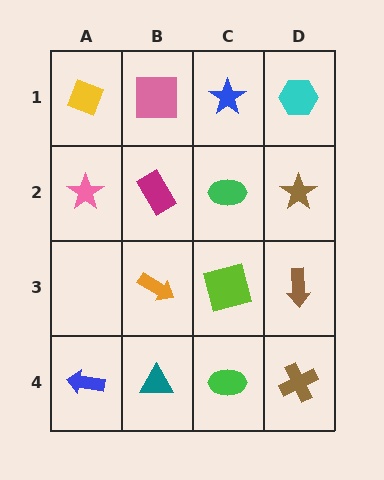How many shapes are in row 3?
3 shapes.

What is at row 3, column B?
An orange arrow.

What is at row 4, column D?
A brown cross.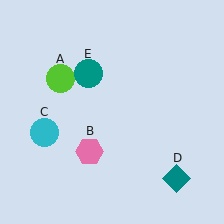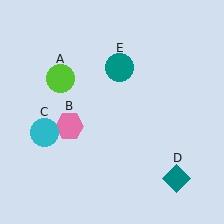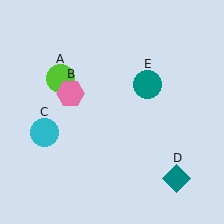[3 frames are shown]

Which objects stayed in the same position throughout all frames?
Lime circle (object A) and cyan circle (object C) and teal diamond (object D) remained stationary.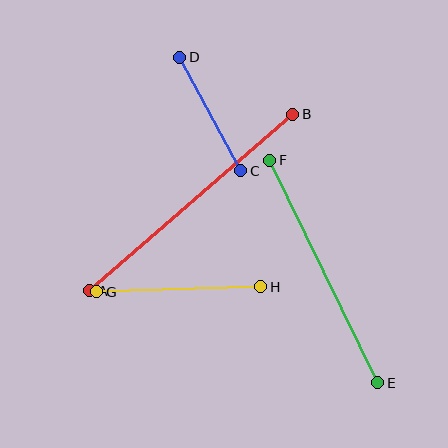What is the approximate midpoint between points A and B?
The midpoint is at approximately (191, 202) pixels.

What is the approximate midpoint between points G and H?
The midpoint is at approximately (179, 289) pixels.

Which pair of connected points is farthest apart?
Points A and B are farthest apart.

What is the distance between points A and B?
The distance is approximately 269 pixels.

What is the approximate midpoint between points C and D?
The midpoint is at approximately (210, 114) pixels.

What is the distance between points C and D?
The distance is approximately 129 pixels.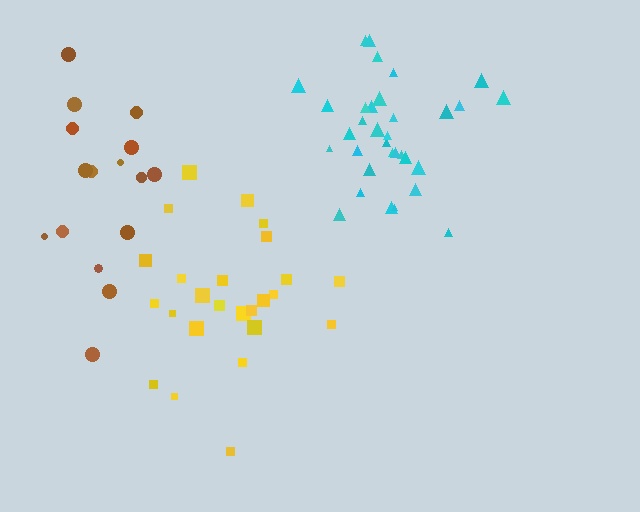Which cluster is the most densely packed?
Cyan.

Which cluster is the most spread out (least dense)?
Brown.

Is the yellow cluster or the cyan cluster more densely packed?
Cyan.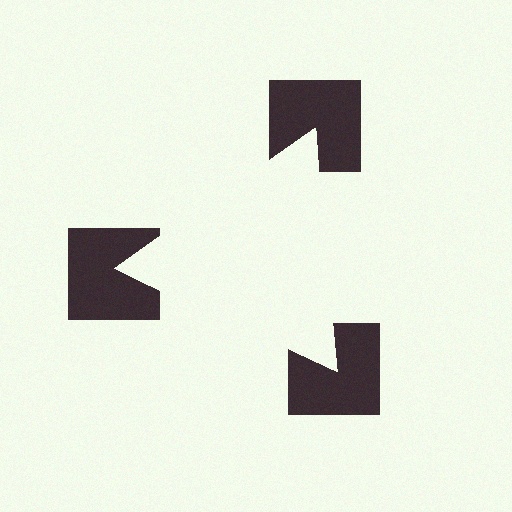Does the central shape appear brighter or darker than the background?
It typically appears slightly brighter than the background, even though no actual brightness change is drawn.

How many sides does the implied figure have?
3 sides.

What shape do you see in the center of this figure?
An illusory triangle — its edges are inferred from the aligned wedge cuts in the notched squares, not physically drawn.